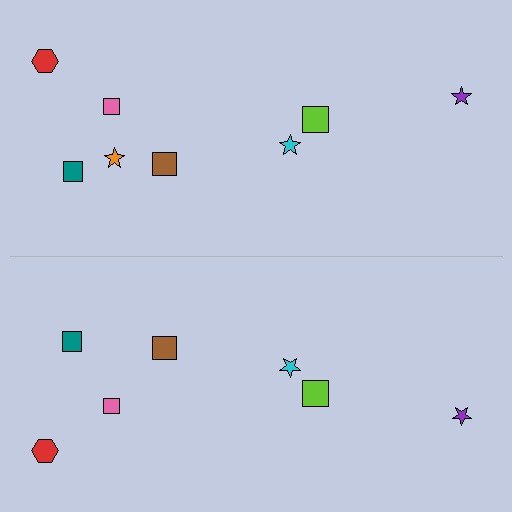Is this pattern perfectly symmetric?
No, the pattern is not perfectly symmetric. A orange star is missing from the bottom side.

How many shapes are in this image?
There are 15 shapes in this image.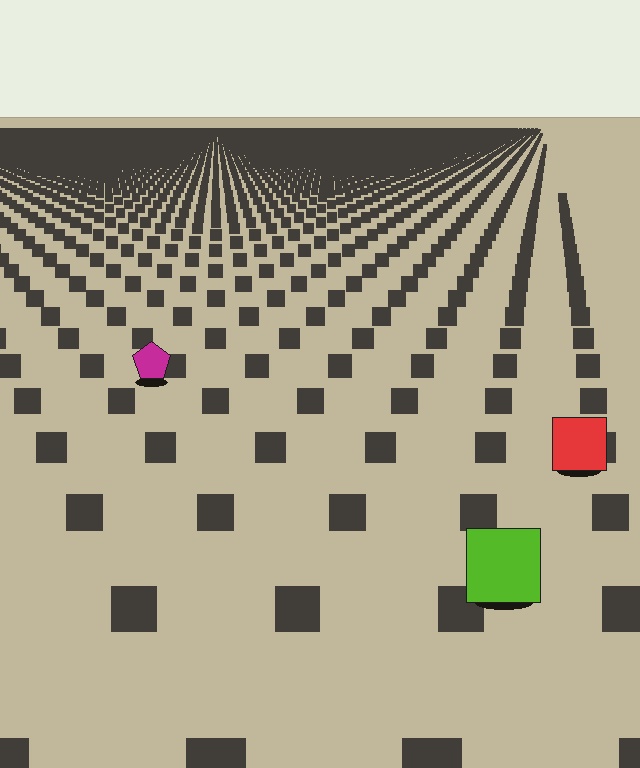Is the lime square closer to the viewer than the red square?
Yes. The lime square is closer — you can tell from the texture gradient: the ground texture is coarser near it.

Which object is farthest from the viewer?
The magenta pentagon is farthest from the viewer. It appears smaller and the ground texture around it is denser.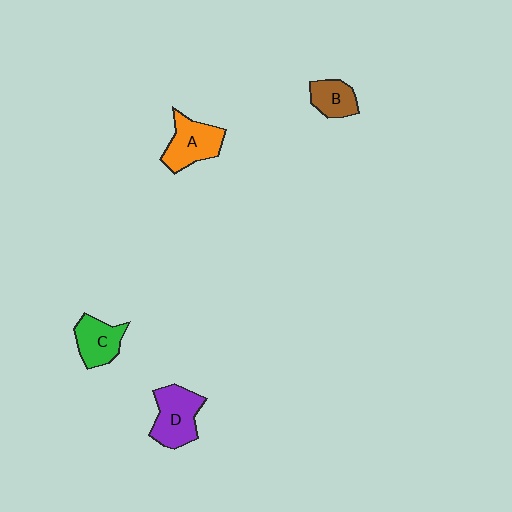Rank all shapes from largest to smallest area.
From largest to smallest: D (purple), A (orange), C (green), B (brown).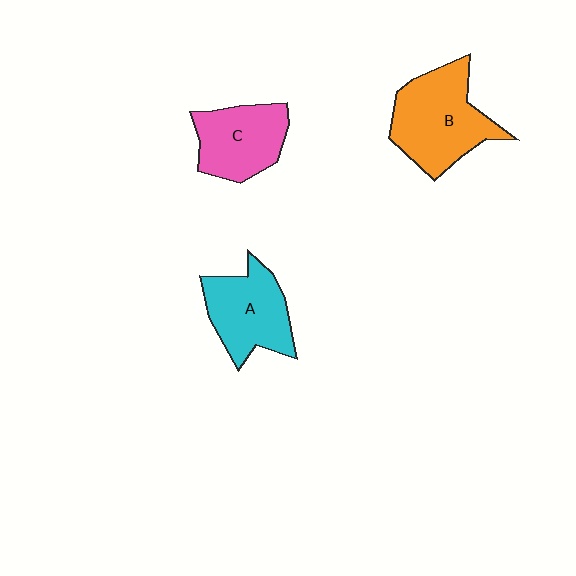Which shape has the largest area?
Shape B (orange).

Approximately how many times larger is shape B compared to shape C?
Approximately 1.3 times.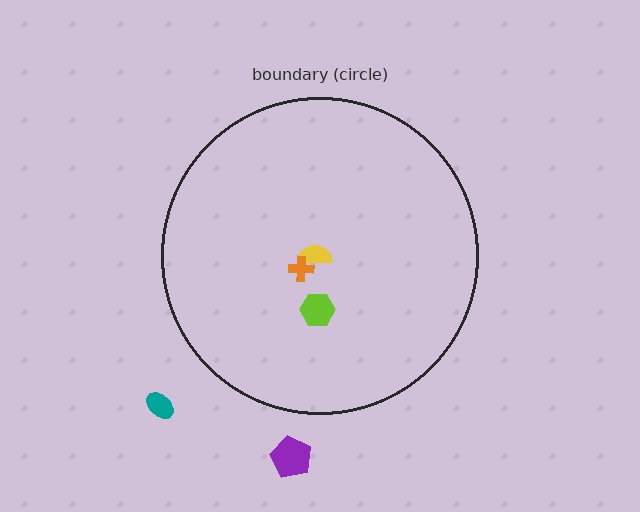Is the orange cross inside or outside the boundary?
Inside.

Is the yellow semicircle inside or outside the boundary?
Inside.